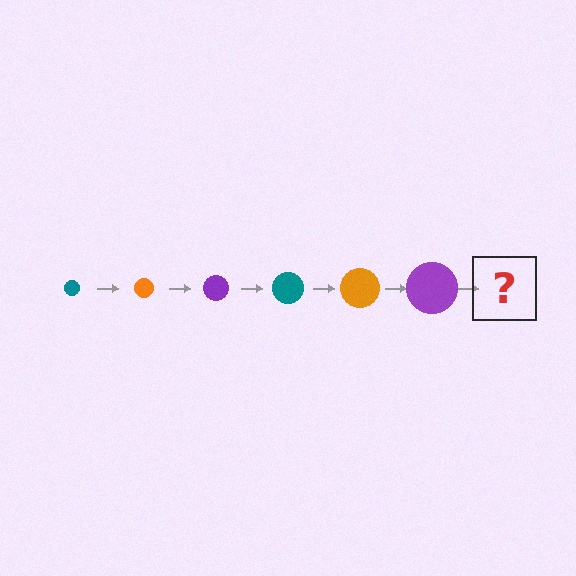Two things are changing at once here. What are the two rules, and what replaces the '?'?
The two rules are that the circle grows larger each step and the color cycles through teal, orange, and purple. The '?' should be a teal circle, larger than the previous one.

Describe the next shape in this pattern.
It should be a teal circle, larger than the previous one.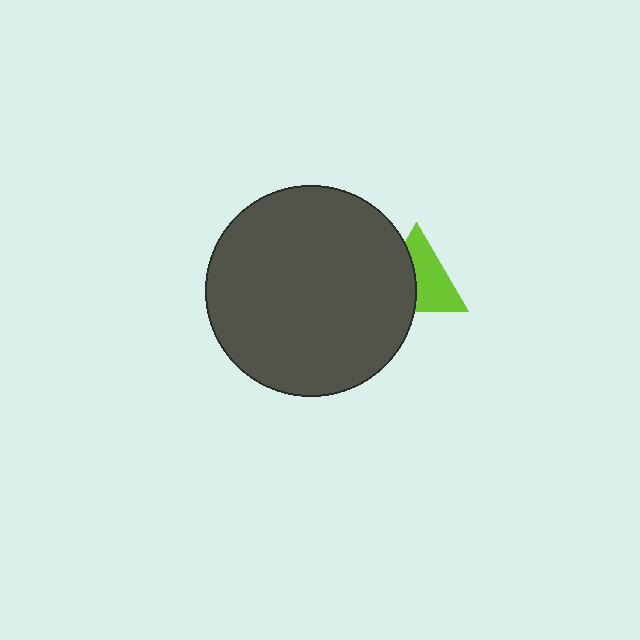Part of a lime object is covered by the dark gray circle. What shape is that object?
It is a triangle.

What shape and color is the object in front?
The object in front is a dark gray circle.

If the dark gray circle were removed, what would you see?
You would see the complete lime triangle.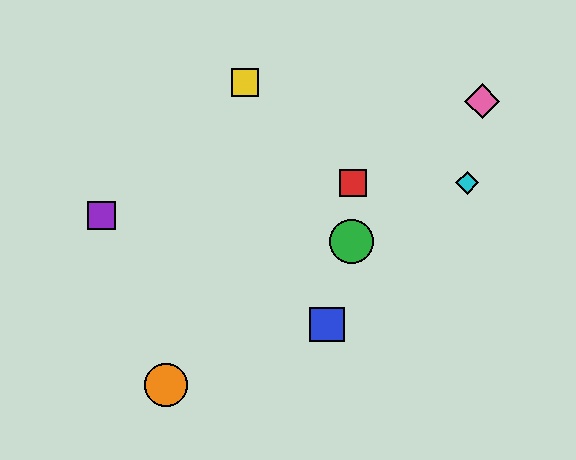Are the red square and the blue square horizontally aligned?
No, the red square is at y≈183 and the blue square is at y≈324.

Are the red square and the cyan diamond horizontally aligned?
Yes, both are at y≈183.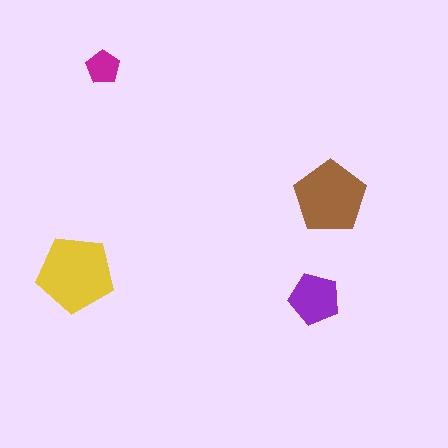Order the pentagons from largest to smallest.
the yellow one, the brown one, the purple one, the magenta one.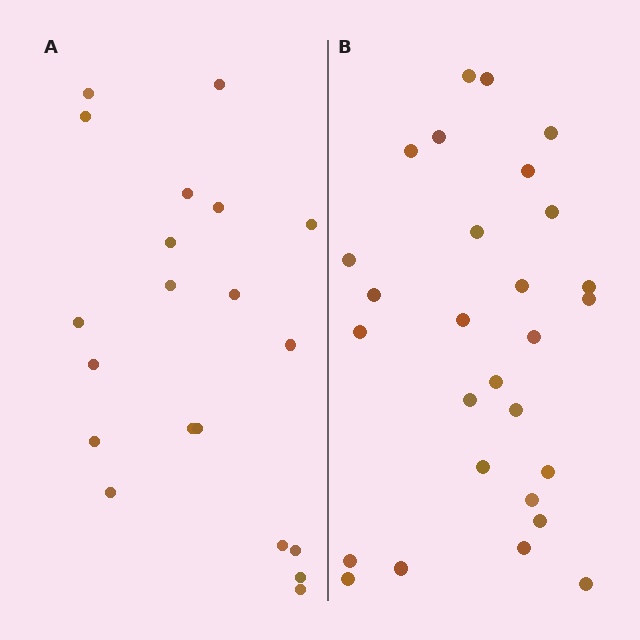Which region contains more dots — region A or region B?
Region B (the right region) has more dots.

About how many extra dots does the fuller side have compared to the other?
Region B has roughly 8 or so more dots than region A.